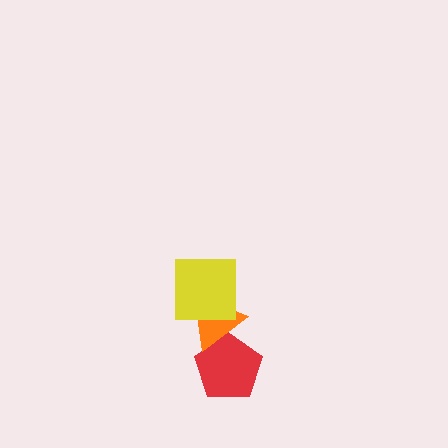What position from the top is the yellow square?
The yellow square is 1st from the top.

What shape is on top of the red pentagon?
The orange triangle is on top of the red pentagon.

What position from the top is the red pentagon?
The red pentagon is 3rd from the top.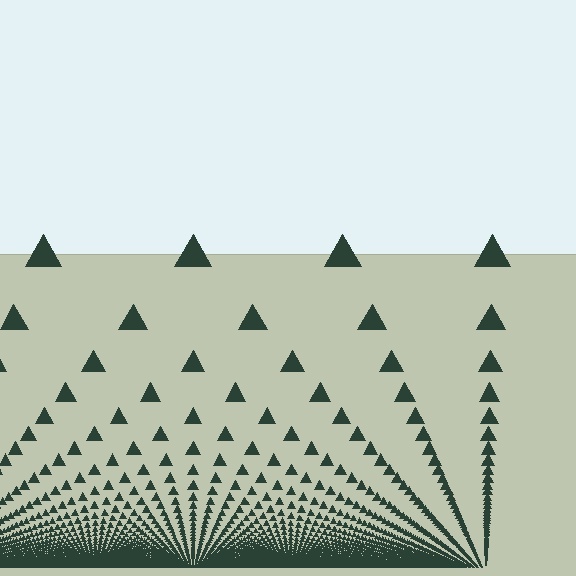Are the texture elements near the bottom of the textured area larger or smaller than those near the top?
Smaller. The gradient is inverted — elements near the bottom are smaller and denser.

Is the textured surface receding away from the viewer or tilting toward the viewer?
The surface appears to tilt toward the viewer. Texture elements get larger and sparser toward the top.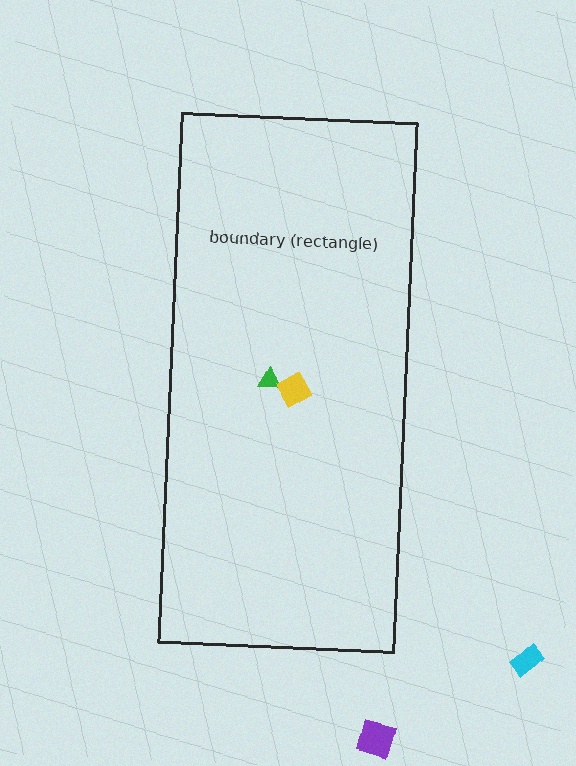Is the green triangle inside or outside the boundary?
Inside.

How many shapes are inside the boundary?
2 inside, 2 outside.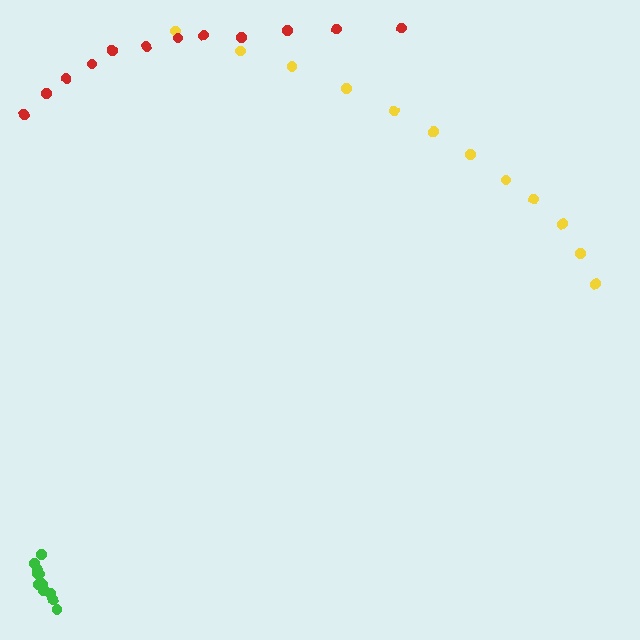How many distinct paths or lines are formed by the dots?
There are 3 distinct paths.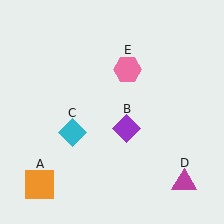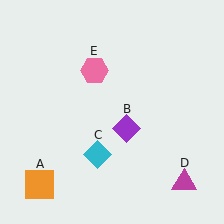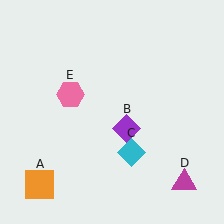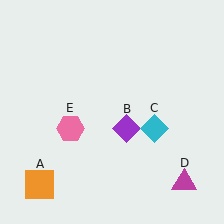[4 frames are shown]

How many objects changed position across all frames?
2 objects changed position: cyan diamond (object C), pink hexagon (object E).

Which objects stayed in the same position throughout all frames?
Orange square (object A) and purple diamond (object B) and magenta triangle (object D) remained stationary.